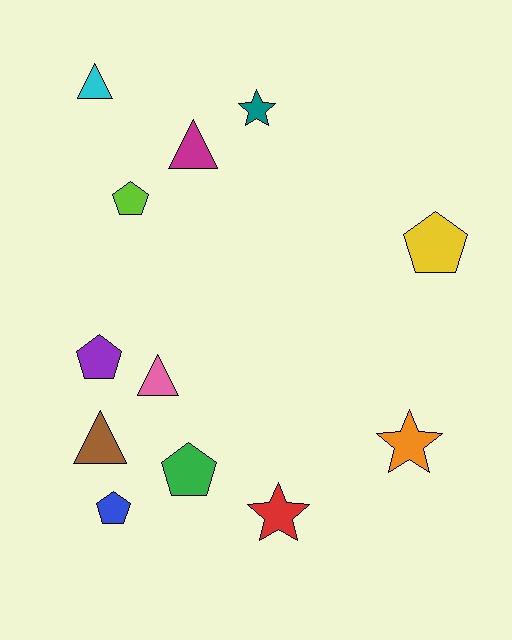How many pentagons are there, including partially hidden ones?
There are 5 pentagons.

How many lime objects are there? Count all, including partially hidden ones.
There is 1 lime object.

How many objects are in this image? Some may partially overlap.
There are 12 objects.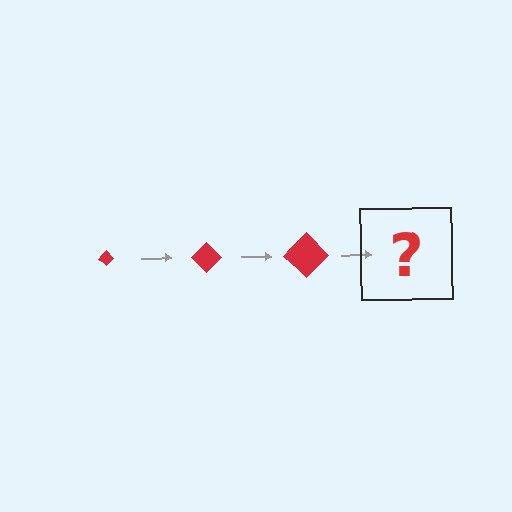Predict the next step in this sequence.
The next step is a red diamond, larger than the previous one.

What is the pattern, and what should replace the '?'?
The pattern is that the diamond gets progressively larger each step. The '?' should be a red diamond, larger than the previous one.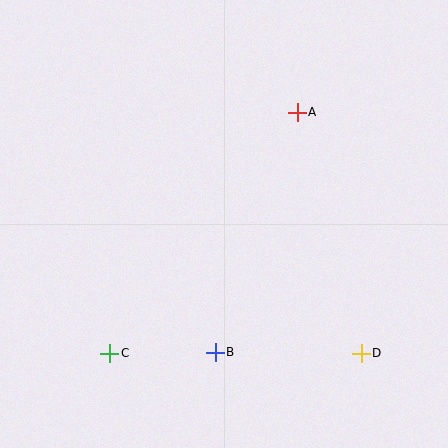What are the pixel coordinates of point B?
Point B is at (215, 352).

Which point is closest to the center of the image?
Point B at (215, 352) is closest to the center.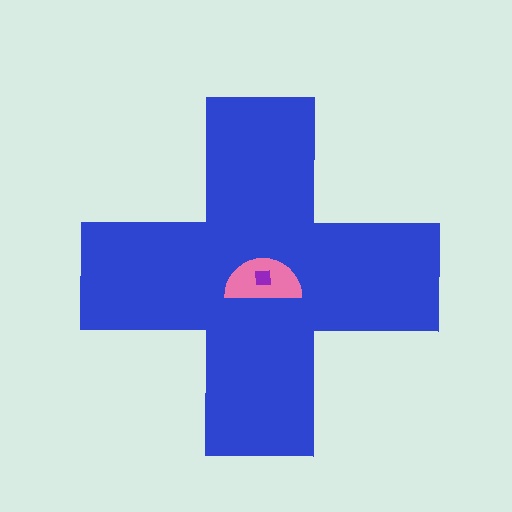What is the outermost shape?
The blue cross.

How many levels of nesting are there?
3.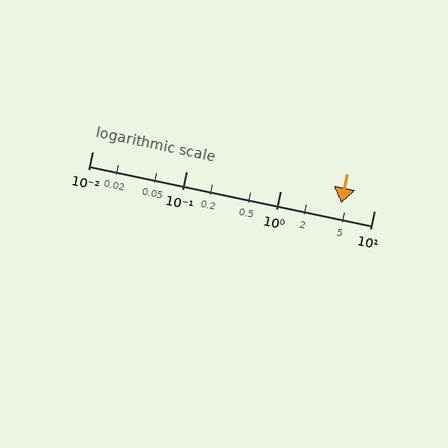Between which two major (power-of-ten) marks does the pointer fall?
The pointer is between 1 and 10.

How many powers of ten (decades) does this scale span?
The scale spans 3 decades, from 0.01 to 10.